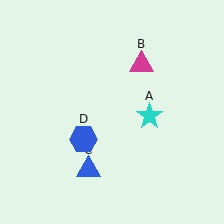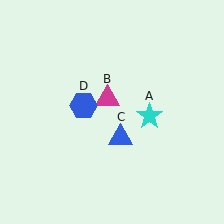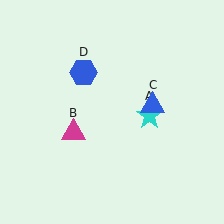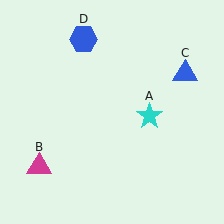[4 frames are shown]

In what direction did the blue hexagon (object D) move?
The blue hexagon (object D) moved up.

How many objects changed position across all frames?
3 objects changed position: magenta triangle (object B), blue triangle (object C), blue hexagon (object D).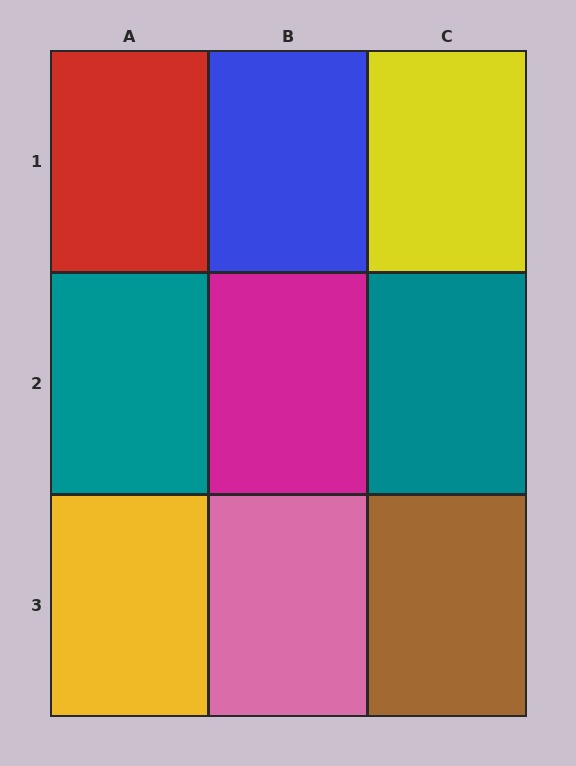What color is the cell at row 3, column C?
Brown.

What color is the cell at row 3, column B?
Pink.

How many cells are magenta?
1 cell is magenta.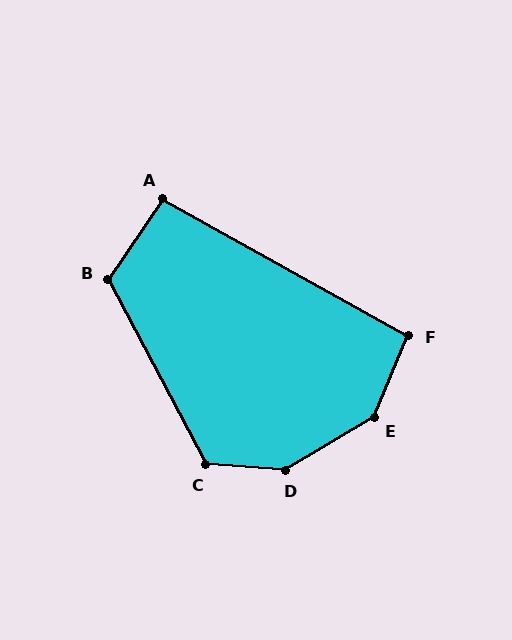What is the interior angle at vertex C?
Approximately 122 degrees (obtuse).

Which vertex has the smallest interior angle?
A, at approximately 95 degrees.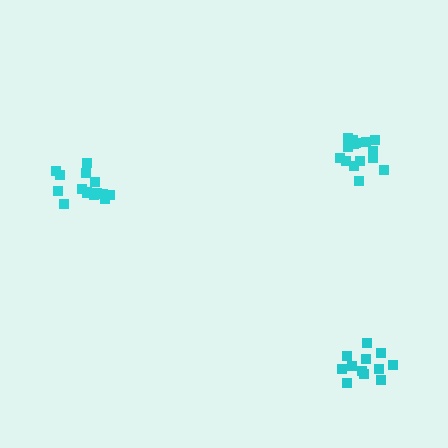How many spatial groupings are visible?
There are 3 spatial groupings.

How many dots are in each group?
Group 1: 15 dots, Group 2: 12 dots, Group 3: 14 dots (41 total).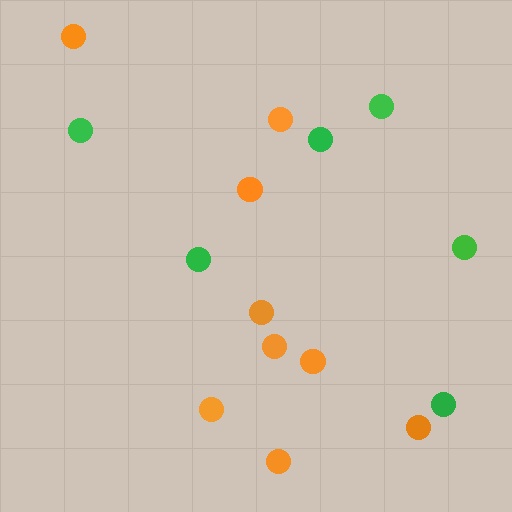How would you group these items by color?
There are 2 groups: one group of orange circles (9) and one group of green circles (6).